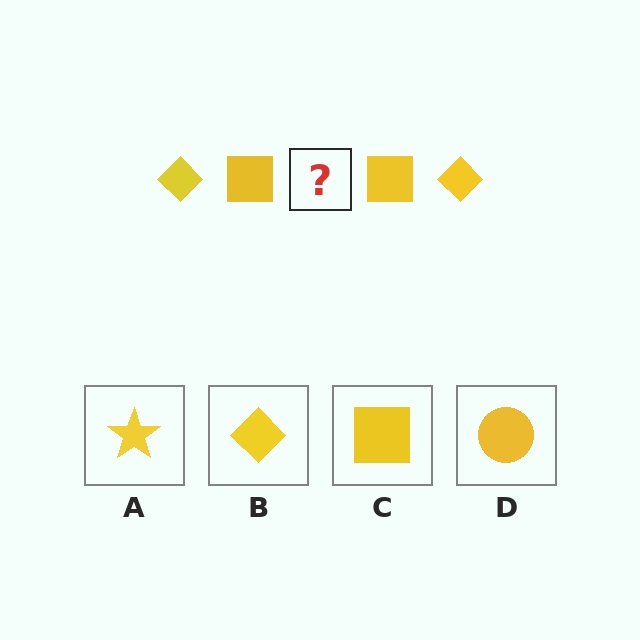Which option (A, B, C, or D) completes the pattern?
B.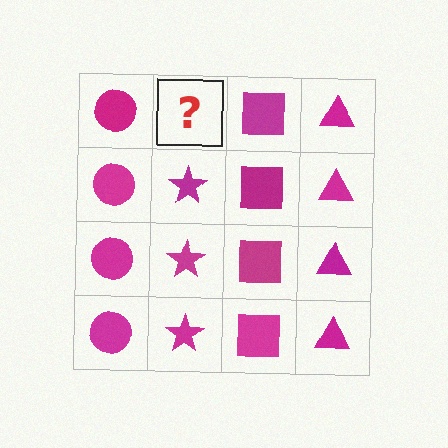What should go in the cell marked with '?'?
The missing cell should contain a magenta star.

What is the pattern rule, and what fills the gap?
The rule is that each column has a consistent shape. The gap should be filled with a magenta star.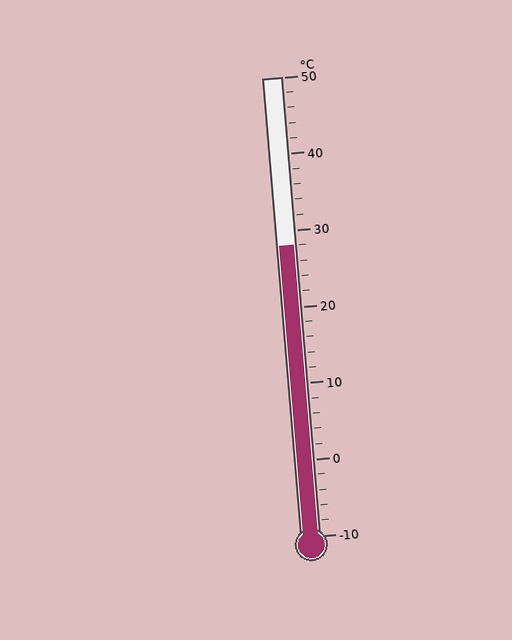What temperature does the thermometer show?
The thermometer shows approximately 28°C.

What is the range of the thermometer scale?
The thermometer scale ranges from -10°C to 50°C.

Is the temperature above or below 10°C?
The temperature is above 10°C.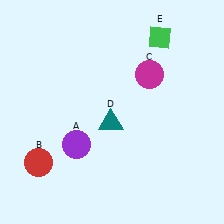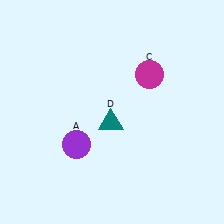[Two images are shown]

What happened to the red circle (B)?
The red circle (B) was removed in Image 2. It was in the bottom-left area of Image 1.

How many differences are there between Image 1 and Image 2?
There are 2 differences between the two images.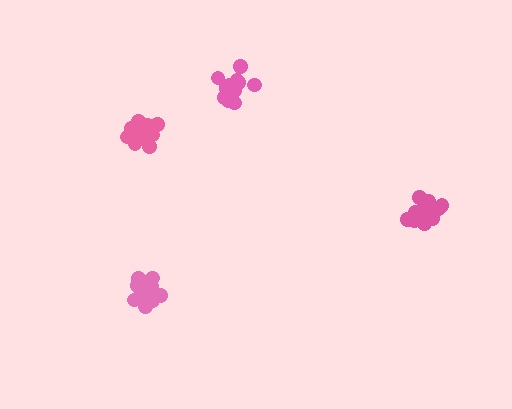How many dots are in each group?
Group 1: 21 dots, Group 2: 15 dots, Group 3: 15 dots, Group 4: 15 dots (66 total).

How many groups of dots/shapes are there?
There are 4 groups.